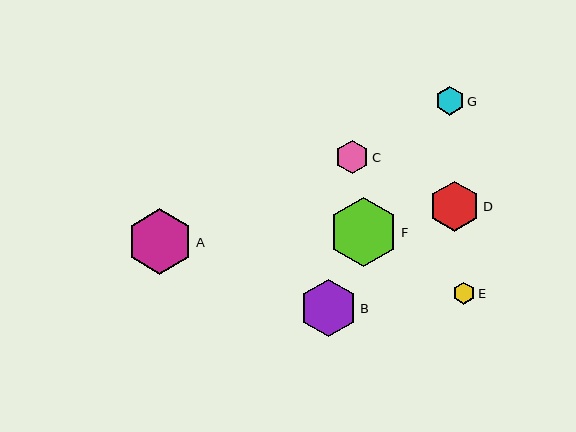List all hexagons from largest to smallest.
From largest to smallest: F, A, B, D, C, G, E.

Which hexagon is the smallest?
Hexagon E is the smallest with a size of approximately 22 pixels.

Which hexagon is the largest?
Hexagon F is the largest with a size of approximately 69 pixels.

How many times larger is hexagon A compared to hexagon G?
Hexagon A is approximately 2.3 times the size of hexagon G.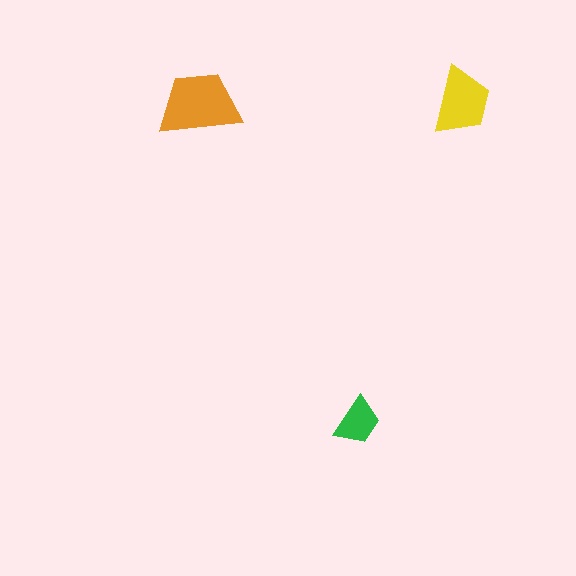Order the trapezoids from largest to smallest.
the orange one, the yellow one, the green one.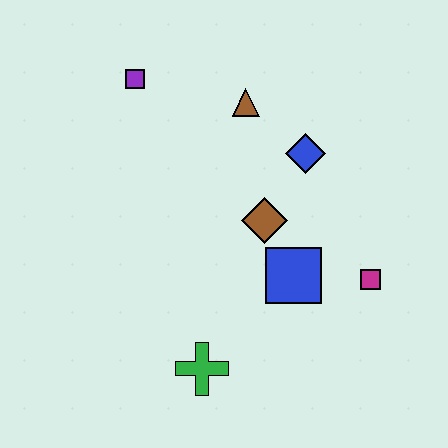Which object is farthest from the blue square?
The purple square is farthest from the blue square.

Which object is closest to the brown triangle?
The blue diamond is closest to the brown triangle.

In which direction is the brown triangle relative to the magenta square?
The brown triangle is above the magenta square.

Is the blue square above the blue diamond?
No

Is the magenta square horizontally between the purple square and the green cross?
No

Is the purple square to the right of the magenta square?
No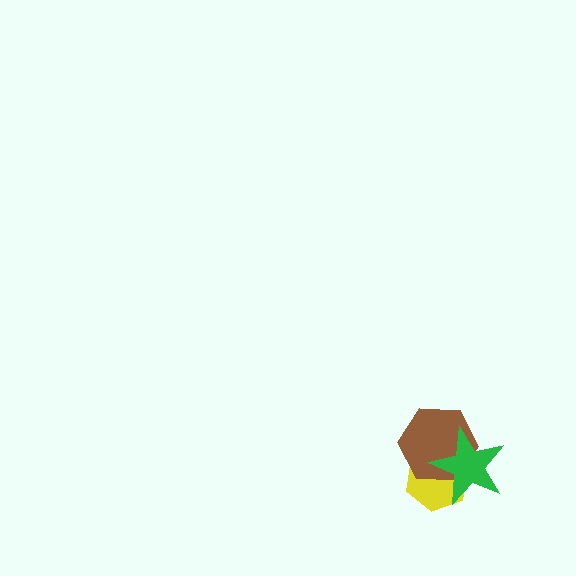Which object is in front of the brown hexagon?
The green star is in front of the brown hexagon.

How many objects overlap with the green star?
2 objects overlap with the green star.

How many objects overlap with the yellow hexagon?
2 objects overlap with the yellow hexagon.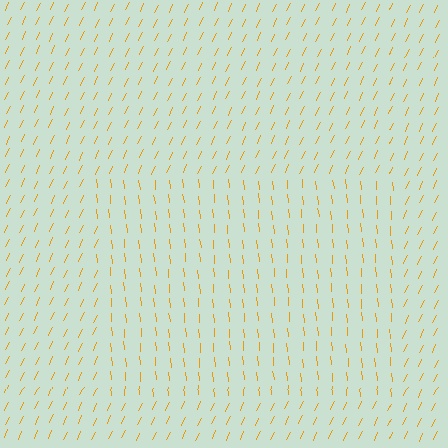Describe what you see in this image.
The image is filled with small orange line segments. A rectangle region in the image has lines oriented differently from the surrounding lines, creating a visible texture boundary.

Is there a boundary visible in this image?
Yes, there is a texture boundary formed by a change in line orientation.